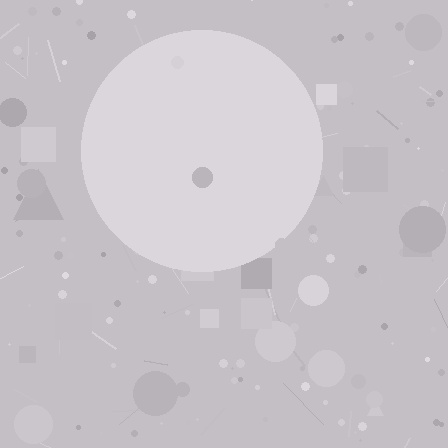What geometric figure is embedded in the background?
A circle is embedded in the background.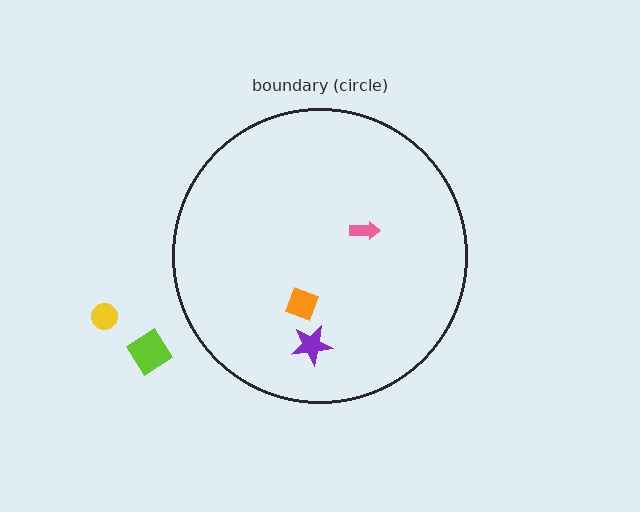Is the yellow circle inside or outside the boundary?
Outside.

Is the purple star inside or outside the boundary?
Inside.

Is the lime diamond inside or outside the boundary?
Outside.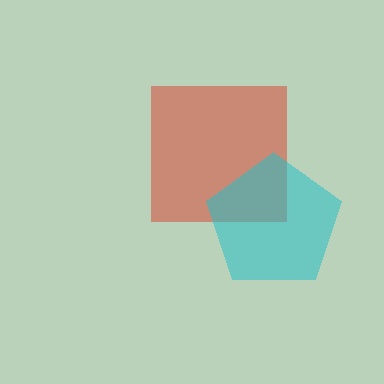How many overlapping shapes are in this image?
There are 2 overlapping shapes in the image.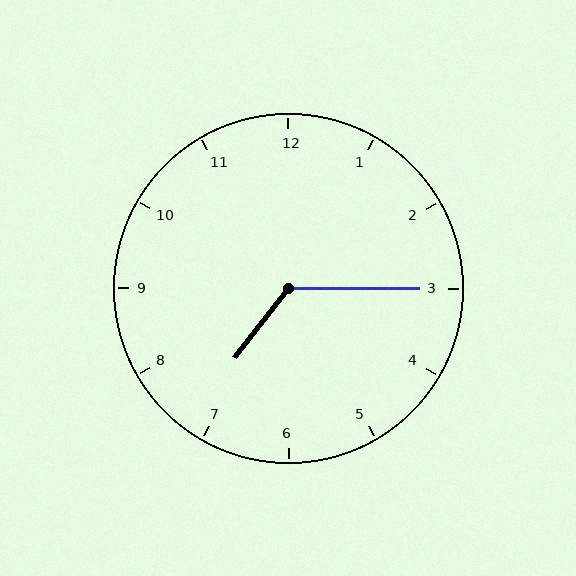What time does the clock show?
7:15.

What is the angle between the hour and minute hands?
Approximately 128 degrees.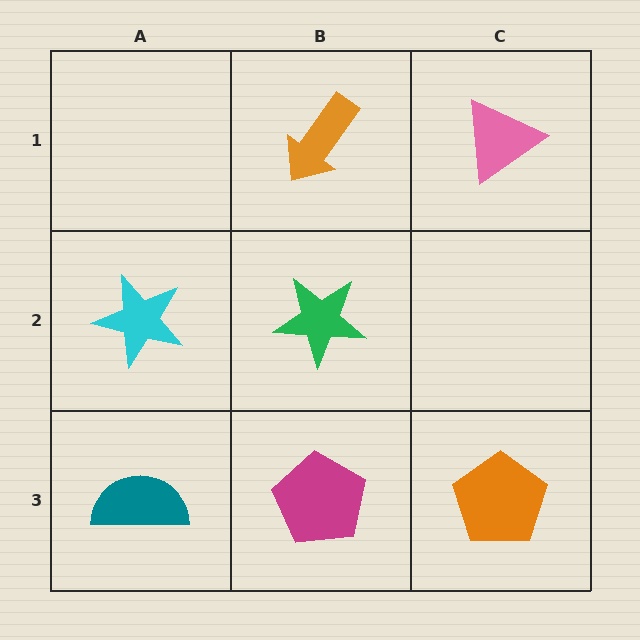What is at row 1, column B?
An orange arrow.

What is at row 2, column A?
A cyan star.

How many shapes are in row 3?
3 shapes.